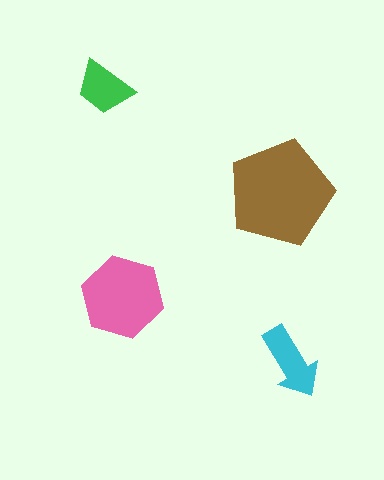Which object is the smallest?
The green trapezoid.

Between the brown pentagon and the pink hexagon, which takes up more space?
The brown pentagon.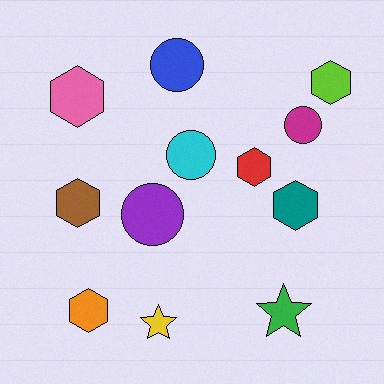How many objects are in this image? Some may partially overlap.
There are 12 objects.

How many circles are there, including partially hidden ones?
There are 4 circles.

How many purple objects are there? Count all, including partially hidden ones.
There is 1 purple object.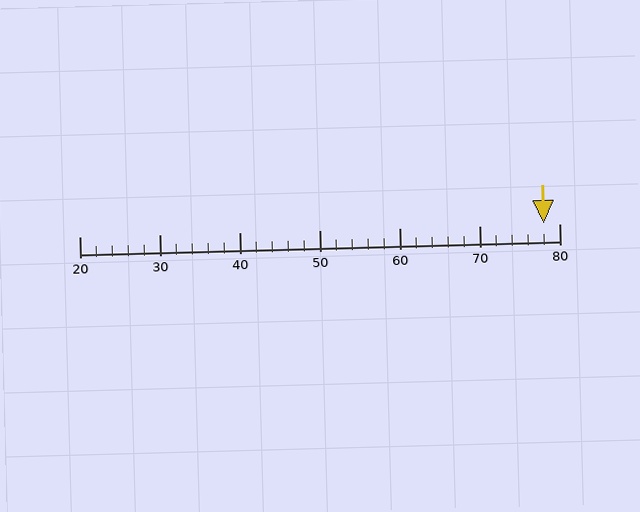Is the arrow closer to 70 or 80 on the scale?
The arrow is closer to 80.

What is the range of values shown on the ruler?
The ruler shows values from 20 to 80.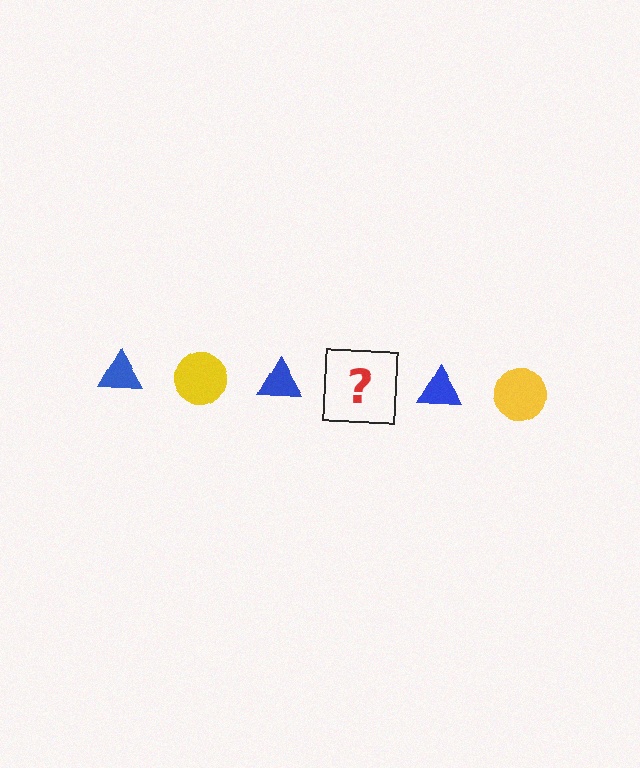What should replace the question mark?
The question mark should be replaced with a yellow circle.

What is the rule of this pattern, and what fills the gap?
The rule is that the pattern alternates between blue triangle and yellow circle. The gap should be filled with a yellow circle.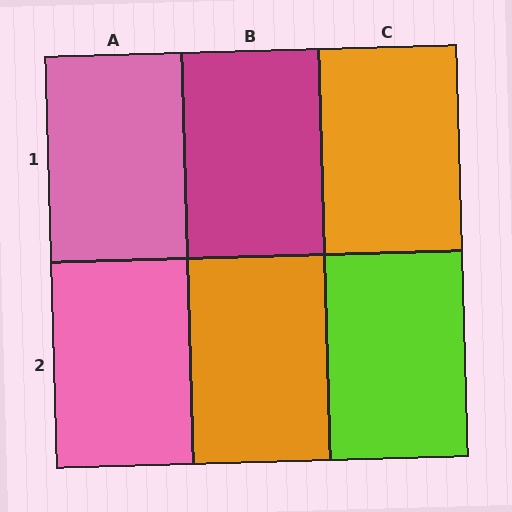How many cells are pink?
2 cells are pink.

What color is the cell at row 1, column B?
Magenta.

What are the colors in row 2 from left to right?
Pink, orange, lime.